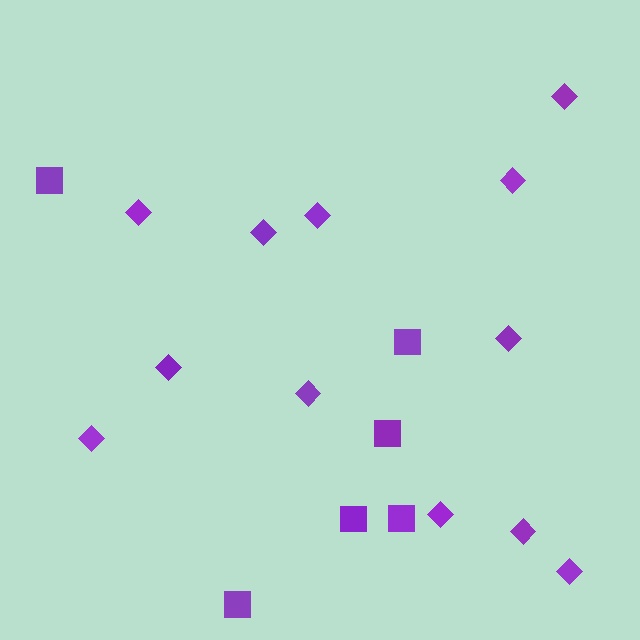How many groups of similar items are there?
There are 2 groups: one group of diamonds (12) and one group of squares (6).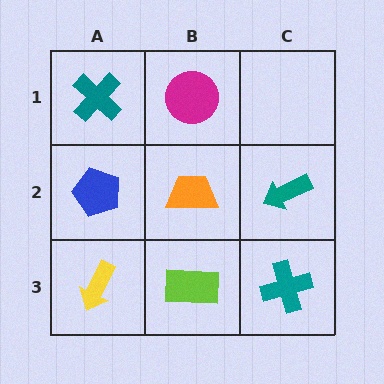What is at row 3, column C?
A teal cross.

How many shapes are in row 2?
3 shapes.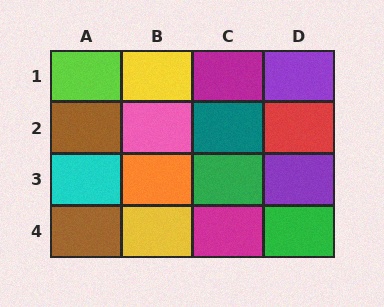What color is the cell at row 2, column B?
Pink.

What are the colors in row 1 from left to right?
Lime, yellow, magenta, purple.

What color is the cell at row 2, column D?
Red.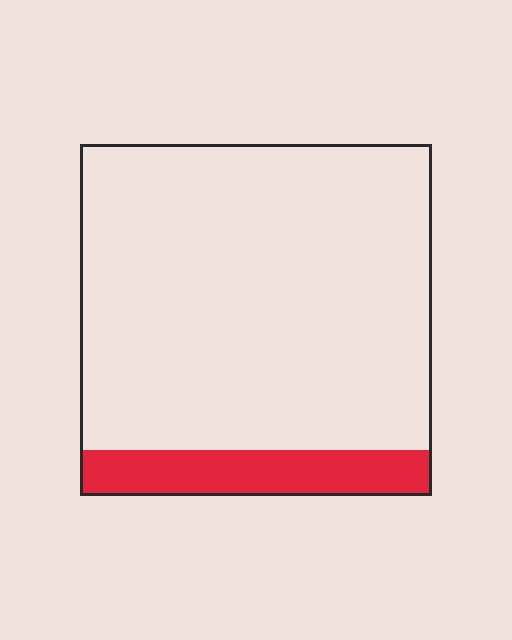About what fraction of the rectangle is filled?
About one eighth (1/8).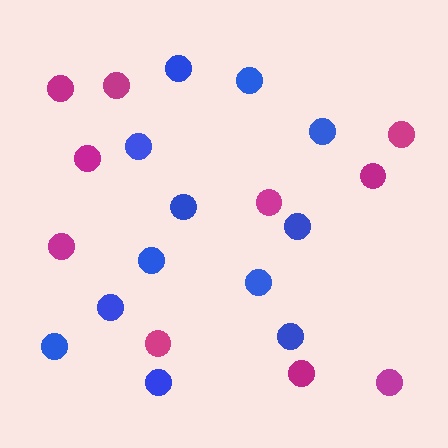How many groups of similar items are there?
There are 2 groups: one group of blue circles (12) and one group of magenta circles (10).